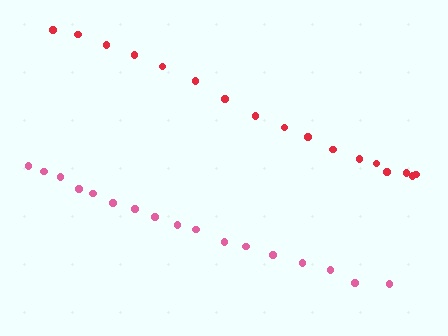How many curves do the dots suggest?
There are 2 distinct paths.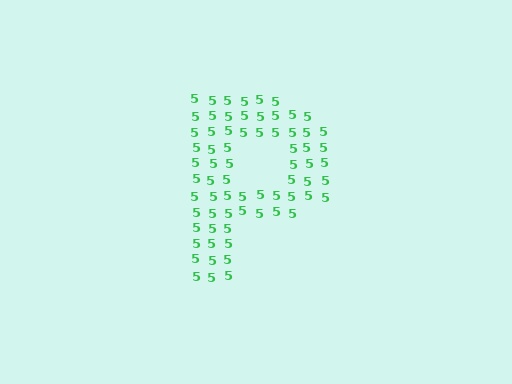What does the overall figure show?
The overall figure shows the letter P.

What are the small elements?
The small elements are digit 5's.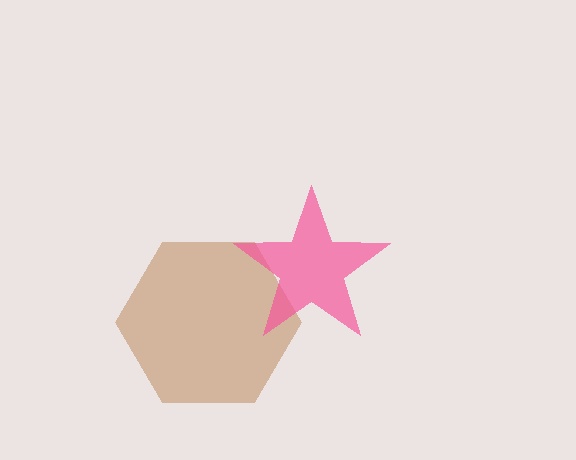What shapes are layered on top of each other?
The layered shapes are: a brown hexagon, a pink star.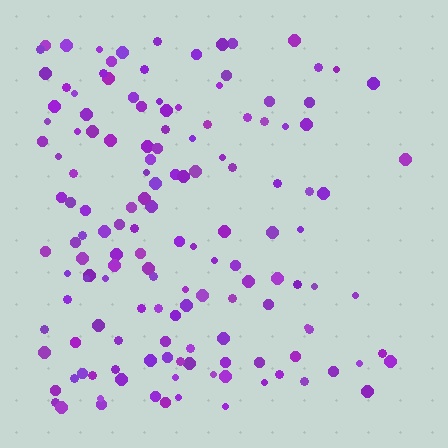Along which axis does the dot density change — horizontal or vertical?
Horizontal.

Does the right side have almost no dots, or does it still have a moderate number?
Still a moderate number, just noticeably fewer than the left.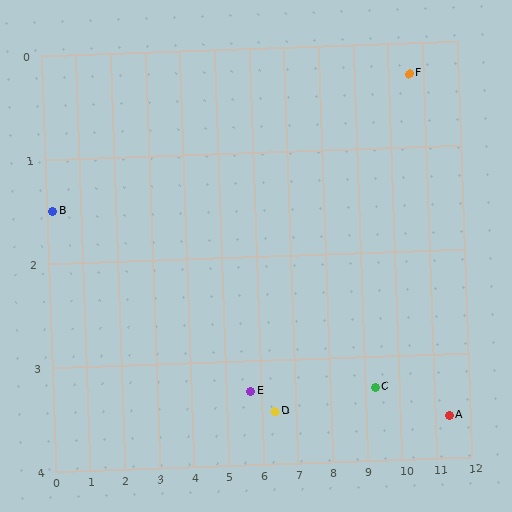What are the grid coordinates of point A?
Point A is at approximately (11.4, 3.6).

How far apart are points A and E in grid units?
Points A and E are about 5.7 grid units apart.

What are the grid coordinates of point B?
Point B is at approximately (0.2, 1.5).